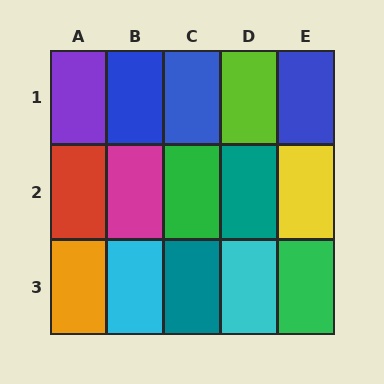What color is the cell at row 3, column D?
Cyan.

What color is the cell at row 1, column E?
Blue.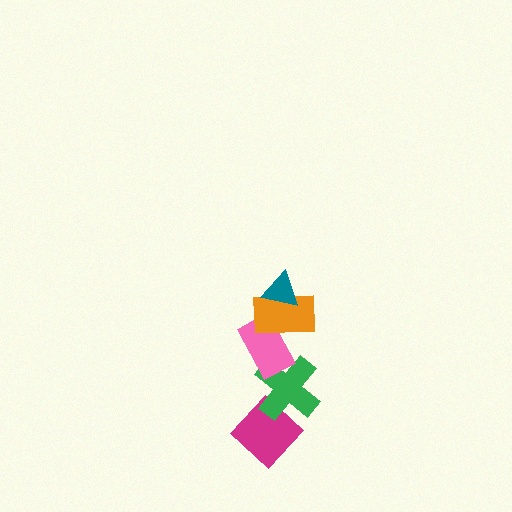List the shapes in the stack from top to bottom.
From top to bottom: the teal triangle, the orange rectangle, the pink rectangle, the green cross, the magenta diamond.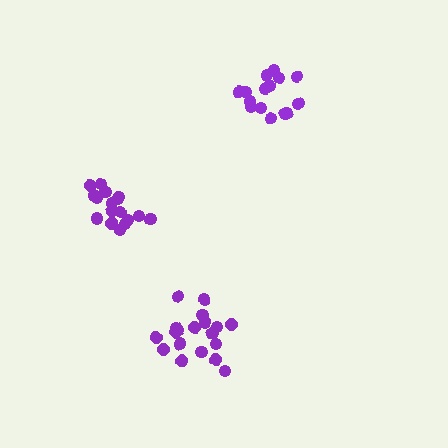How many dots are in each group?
Group 1: 17 dots, Group 2: 19 dots, Group 3: 15 dots (51 total).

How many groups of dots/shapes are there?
There are 3 groups.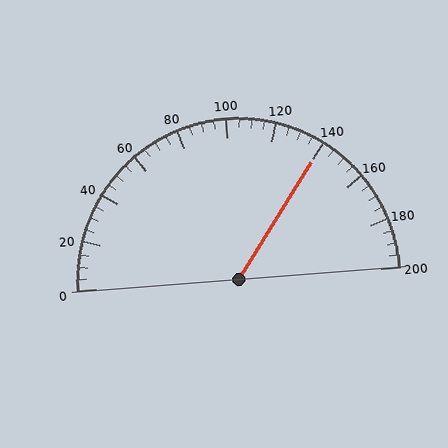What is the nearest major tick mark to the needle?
The nearest major tick mark is 140.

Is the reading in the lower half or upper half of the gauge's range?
The reading is in the upper half of the range (0 to 200).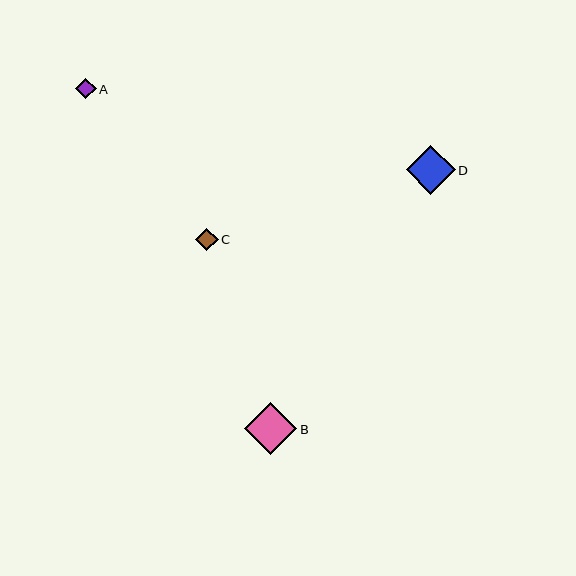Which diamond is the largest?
Diamond B is the largest with a size of approximately 52 pixels.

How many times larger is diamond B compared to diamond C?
Diamond B is approximately 2.3 times the size of diamond C.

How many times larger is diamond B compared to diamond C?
Diamond B is approximately 2.3 times the size of diamond C.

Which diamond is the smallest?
Diamond A is the smallest with a size of approximately 20 pixels.